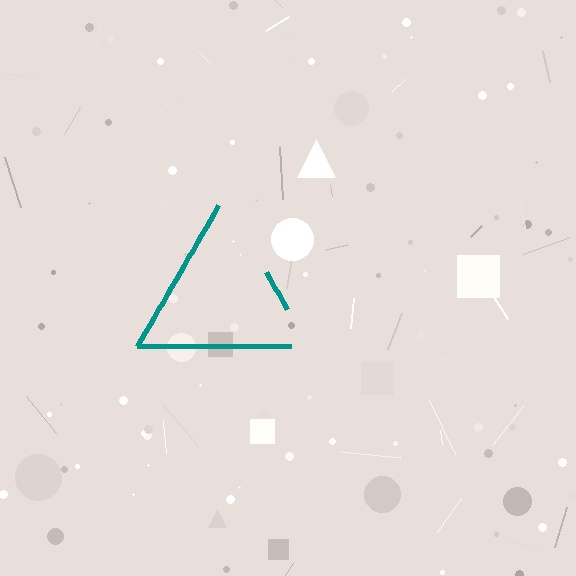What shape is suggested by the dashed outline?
The dashed outline suggests a triangle.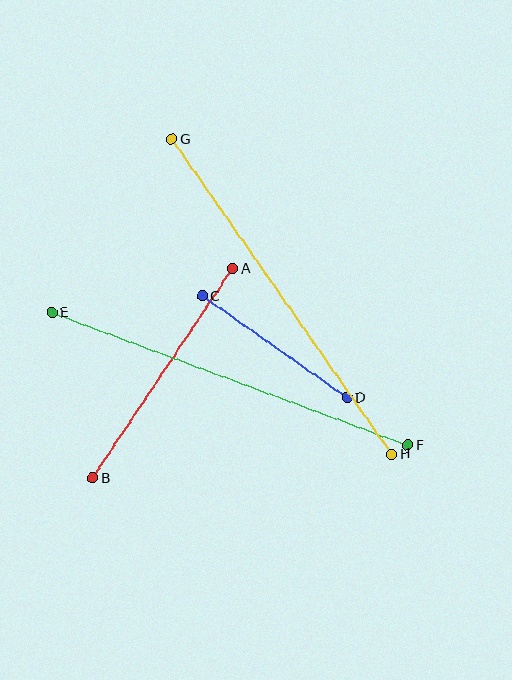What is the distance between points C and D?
The distance is approximately 177 pixels.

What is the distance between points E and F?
The distance is approximately 380 pixels.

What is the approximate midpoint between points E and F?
The midpoint is at approximately (230, 379) pixels.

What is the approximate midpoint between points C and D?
The midpoint is at approximately (274, 347) pixels.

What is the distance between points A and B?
The distance is approximately 252 pixels.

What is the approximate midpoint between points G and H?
The midpoint is at approximately (282, 297) pixels.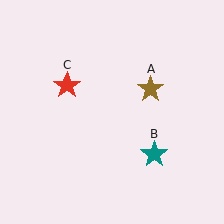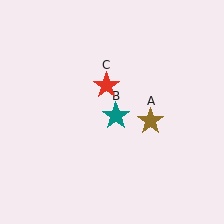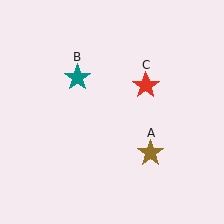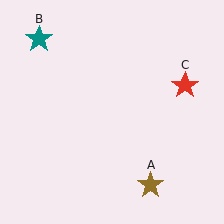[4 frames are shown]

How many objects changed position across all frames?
3 objects changed position: brown star (object A), teal star (object B), red star (object C).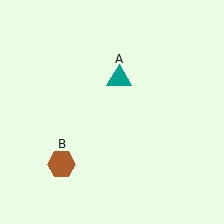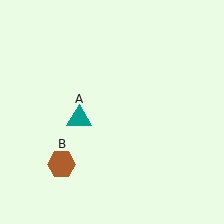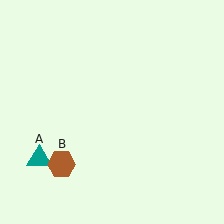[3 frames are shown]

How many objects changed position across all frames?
1 object changed position: teal triangle (object A).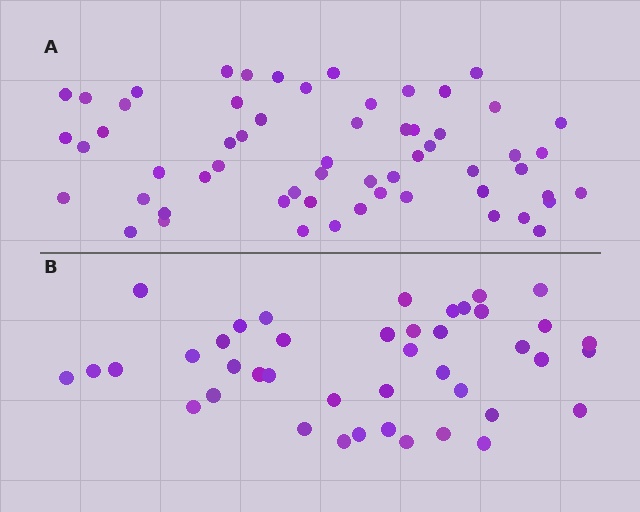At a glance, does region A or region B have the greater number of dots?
Region A (the top region) has more dots.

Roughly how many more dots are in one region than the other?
Region A has approximately 15 more dots than region B.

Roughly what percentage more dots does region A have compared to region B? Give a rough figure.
About 40% more.